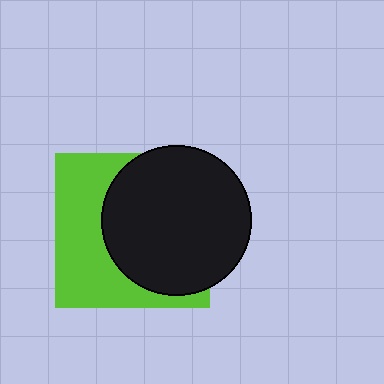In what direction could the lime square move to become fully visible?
The lime square could move left. That would shift it out from behind the black circle entirely.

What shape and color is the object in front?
The object in front is a black circle.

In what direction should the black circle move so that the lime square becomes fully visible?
The black circle should move right. That is the shortest direction to clear the overlap and leave the lime square fully visible.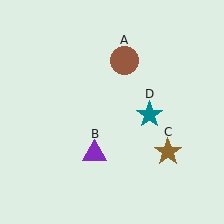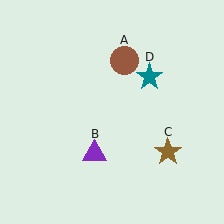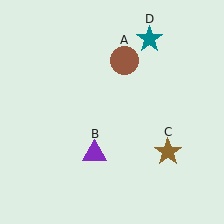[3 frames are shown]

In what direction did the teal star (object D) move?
The teal star (object D) moved up.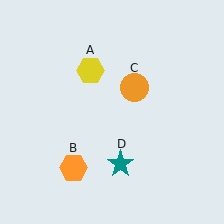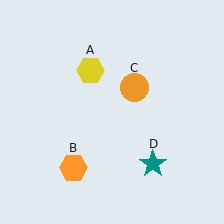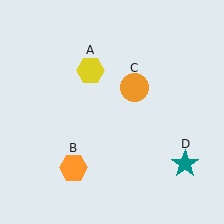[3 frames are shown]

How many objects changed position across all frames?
1 object changed position: teal star (object D).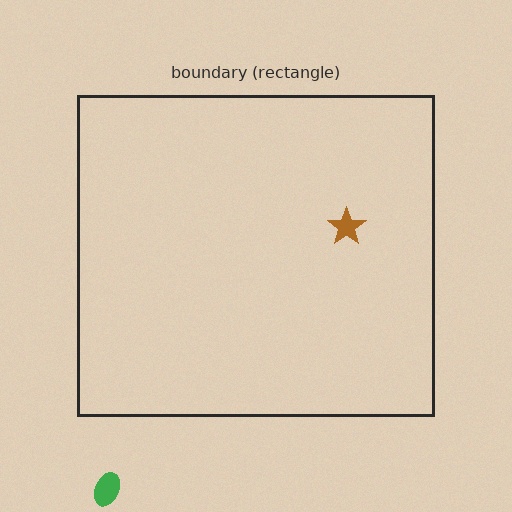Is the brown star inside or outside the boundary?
Inside.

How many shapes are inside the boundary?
1 inside, 1 outside.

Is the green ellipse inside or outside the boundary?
Outside.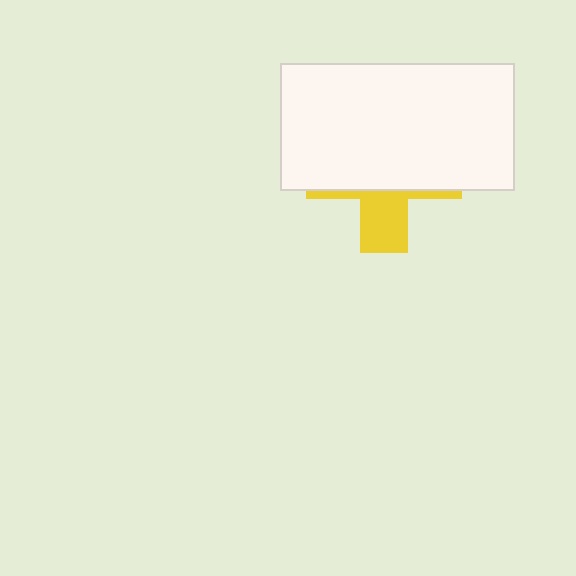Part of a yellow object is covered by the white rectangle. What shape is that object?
It is a cross.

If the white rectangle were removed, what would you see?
You would see the complete yellow cross.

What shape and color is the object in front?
The object in front is a white rectangle.